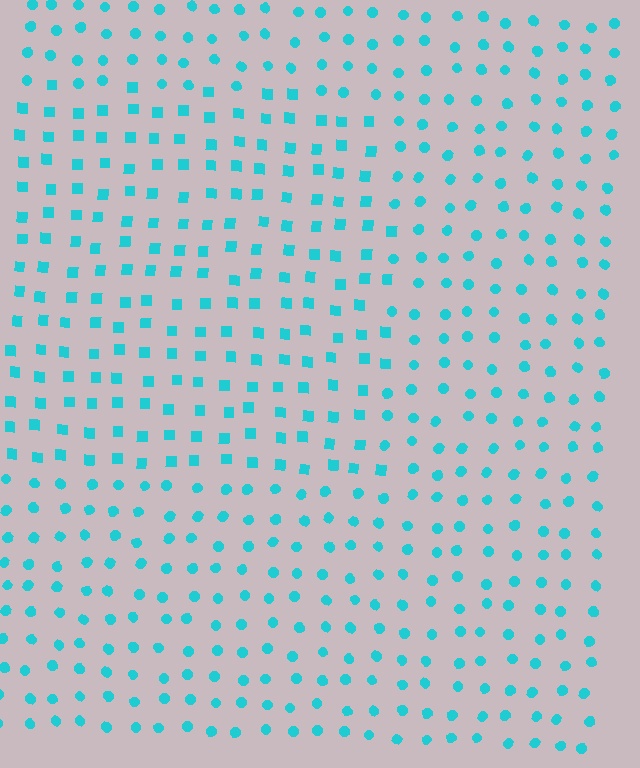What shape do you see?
I see a rectangle.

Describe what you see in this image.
The image is filled with small cyan elements arranged in a uniform grid. A rectangle-shaped region contains squares, while the surrounding area contains circles. The boundary is defined purely by the change in element shape.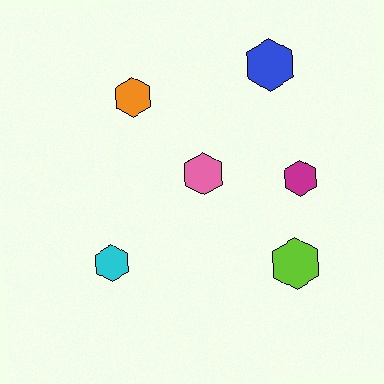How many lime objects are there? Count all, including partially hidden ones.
There is 1 lime object.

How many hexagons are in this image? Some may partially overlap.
There are 6 hexagons.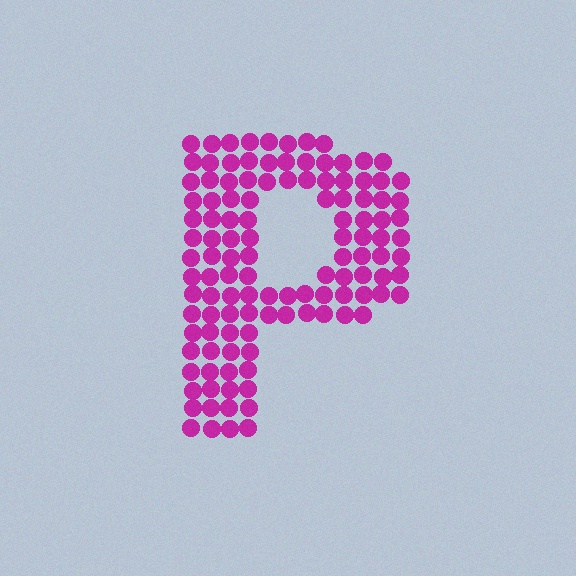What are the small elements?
The small elements are circles.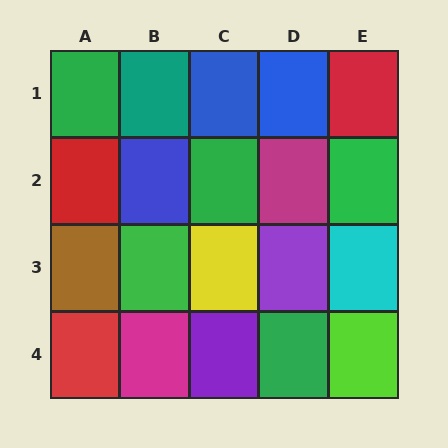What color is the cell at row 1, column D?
Blue.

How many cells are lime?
1 cell is lime.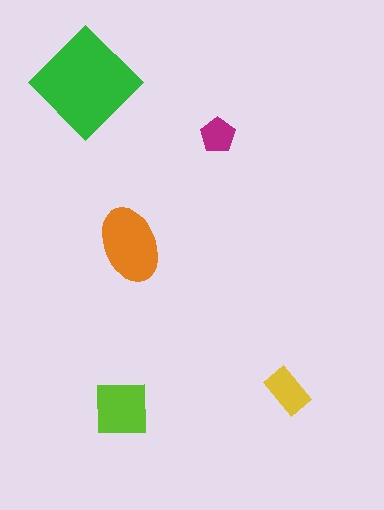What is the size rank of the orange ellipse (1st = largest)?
2nd.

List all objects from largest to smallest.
The green diamond, the orange ellipse, the lime square, the yellow rectangle, the magenta pentagon.